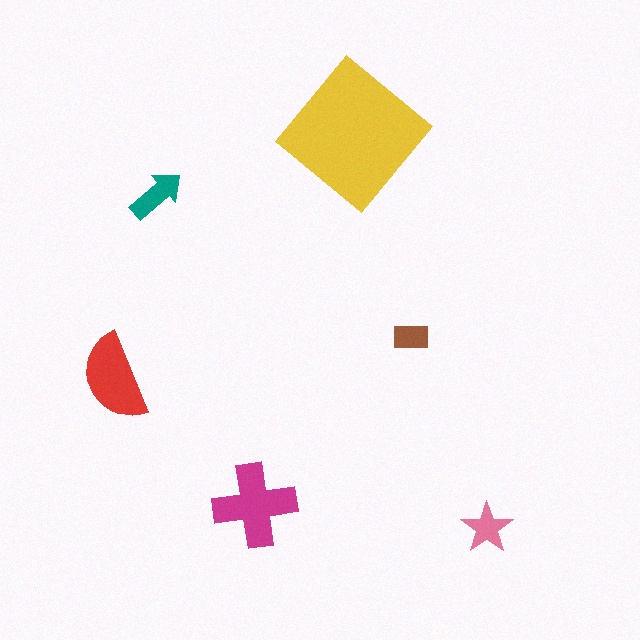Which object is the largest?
The yellow diamond.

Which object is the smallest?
The brown rectangle.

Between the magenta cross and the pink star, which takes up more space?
The magenta cross.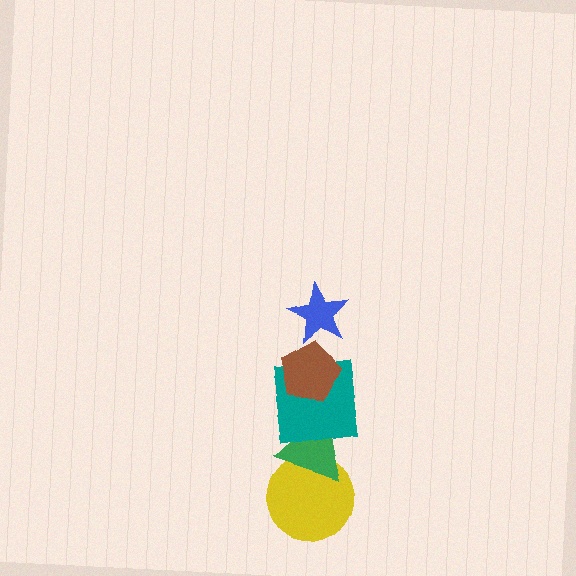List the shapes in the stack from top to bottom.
From top to bottom: the blue star, the brown pentagon, the teal square, the green triangle, the yellow circle.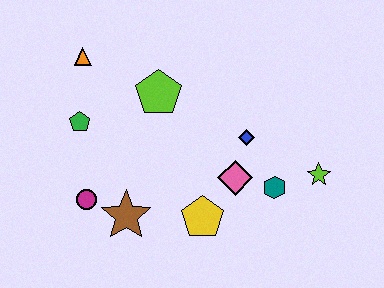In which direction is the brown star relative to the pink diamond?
The brown star is to the left of the pink diamond.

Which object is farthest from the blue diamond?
The orange triangle is farthest from the blue diamond.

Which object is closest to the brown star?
The magenta circle is closest to the brown star.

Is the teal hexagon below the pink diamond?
Yes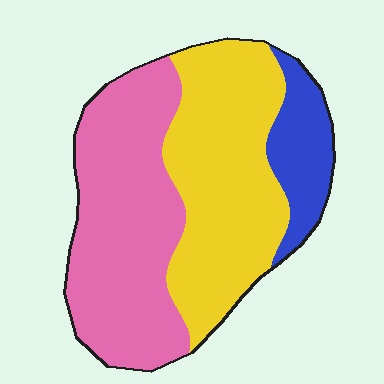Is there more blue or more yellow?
Yellow.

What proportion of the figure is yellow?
Yellow takes up about two fifths (2/5) of the figure.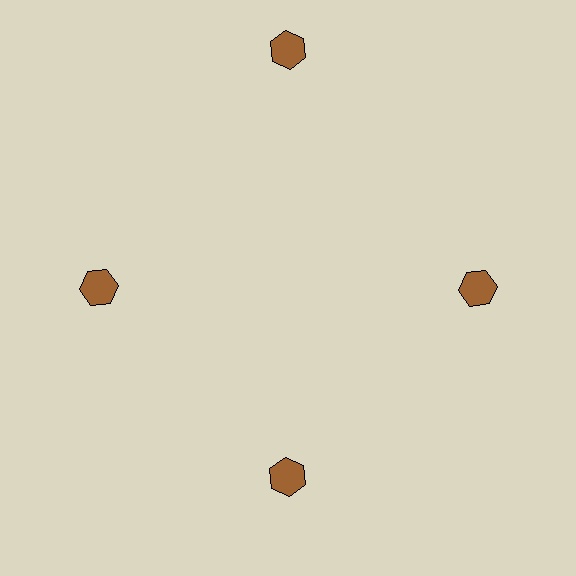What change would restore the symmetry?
The symmetry would be restored by moving it inward, back onto the ring so that all 4 hexagons sit at equal angles and equal distance from the center.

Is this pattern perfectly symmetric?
No. The 4 brown hexagons are arranged in a ring, but one element near the 12 o'clock position is pushed outward from the center, breaking the 4-fold rotational symmetry.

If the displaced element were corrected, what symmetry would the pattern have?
It would have 4-fold rotational symmetry — the pattern would map onto itself every 90 degrees.